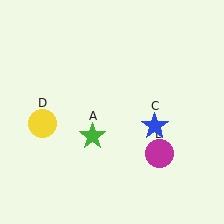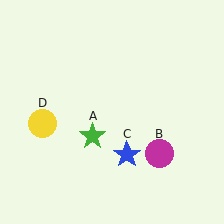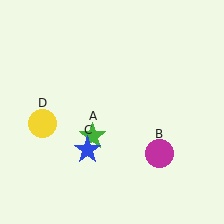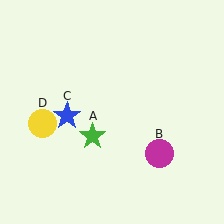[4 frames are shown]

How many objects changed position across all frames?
1 object changed position: blue star (object C).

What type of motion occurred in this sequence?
The blue star (object C) rotated clockwise around the center of the scene.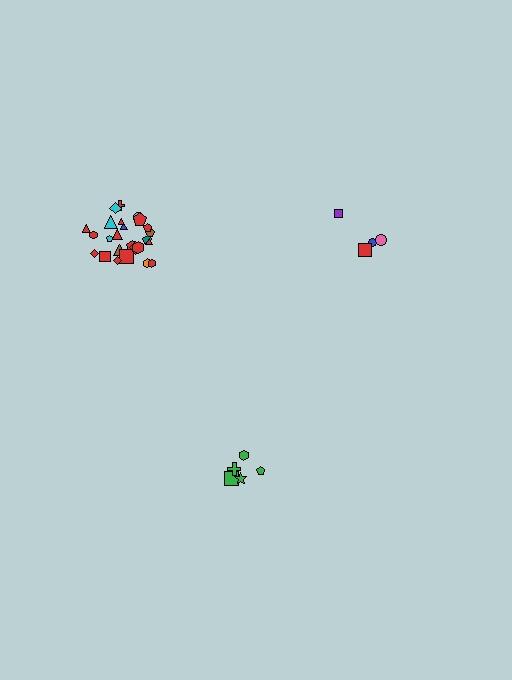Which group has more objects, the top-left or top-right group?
The top-left group.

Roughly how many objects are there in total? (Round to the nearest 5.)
Roughly 35 objects in total.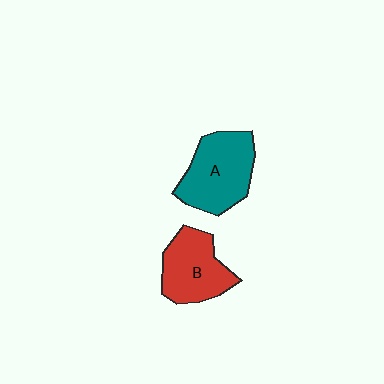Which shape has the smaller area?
Shape B (red).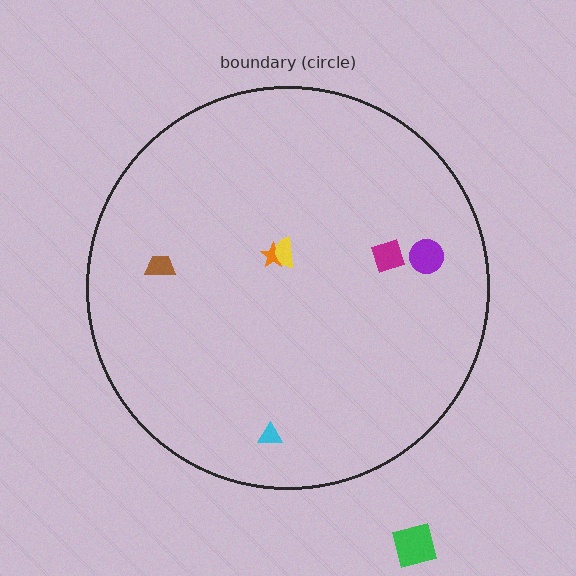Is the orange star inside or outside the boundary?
Inside.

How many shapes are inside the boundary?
6 inside, 1 outside.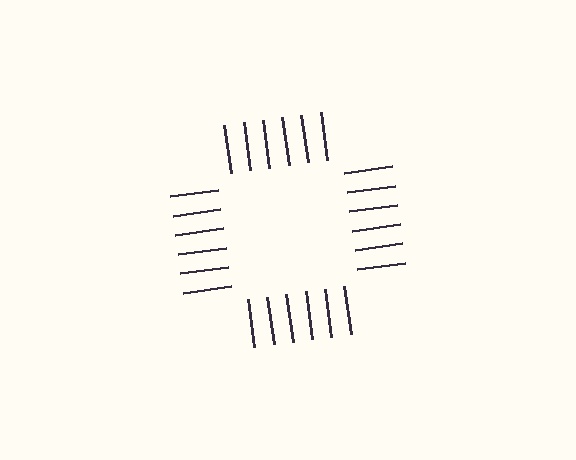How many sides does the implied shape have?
4 sides — the line-ends trace a square.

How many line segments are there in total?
24 — 6 along each of the 4 edges.